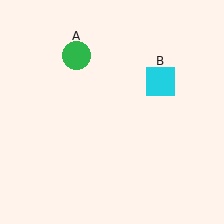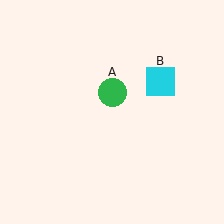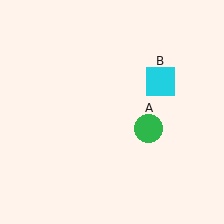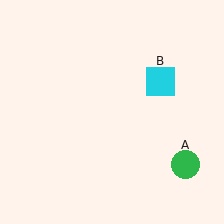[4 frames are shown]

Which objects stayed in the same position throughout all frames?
Cyan square (object B) remained stationary.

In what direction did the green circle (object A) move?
The green circle (object A) moved down and to the right.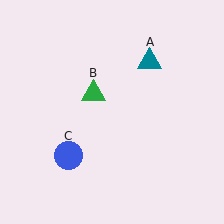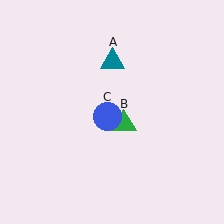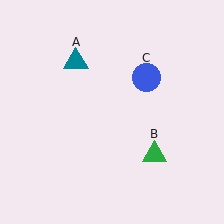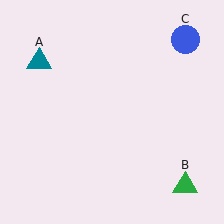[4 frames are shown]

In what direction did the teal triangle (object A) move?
The teal triangle (object A) moved left.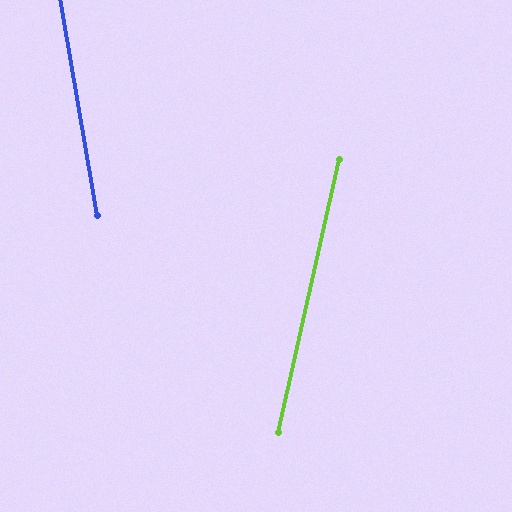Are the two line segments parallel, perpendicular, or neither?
Neither parallel nor perpendicular — they differ by about 22°.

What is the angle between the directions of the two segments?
Approximately 22 degrees.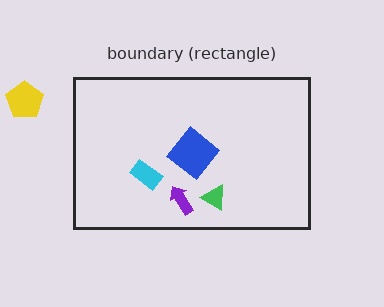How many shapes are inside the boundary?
4 inside, 1 outside.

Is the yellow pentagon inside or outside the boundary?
Outside.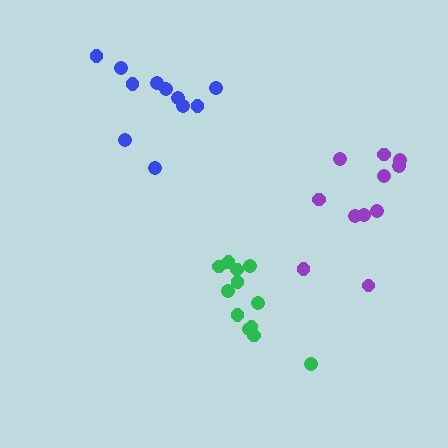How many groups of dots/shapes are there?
There are 3 groups.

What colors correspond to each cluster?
The clusters are colored: purple, green, blue.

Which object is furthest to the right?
The purple cluster is rightmost.